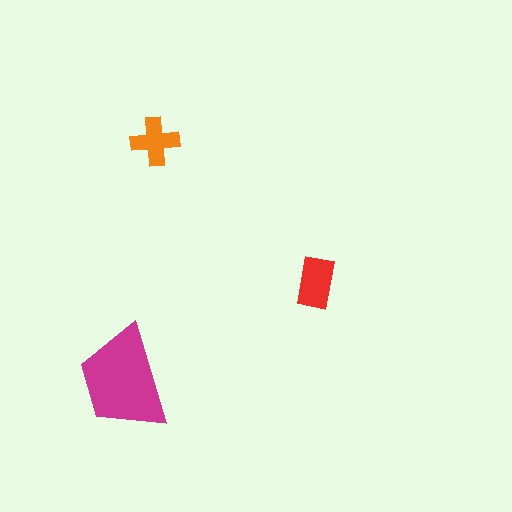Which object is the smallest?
The orange cross.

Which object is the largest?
The magenta trapezoid.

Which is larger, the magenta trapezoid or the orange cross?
The magenta trapezoid.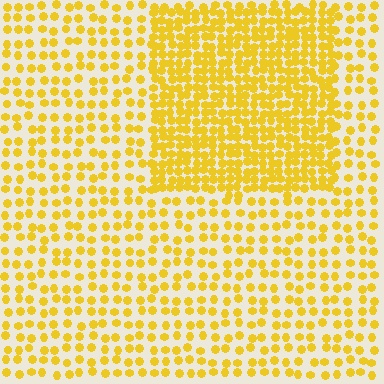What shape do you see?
I see a rectangle.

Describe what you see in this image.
The image contains small yellow elements arranged at two different densities. A rectangle-shaped region is visible where the elements are more densely packed than the surrounding area.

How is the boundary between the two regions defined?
The boundary is defined by a change in element density (approximately 2.1x ratio). All elements are the same color, size, and shape.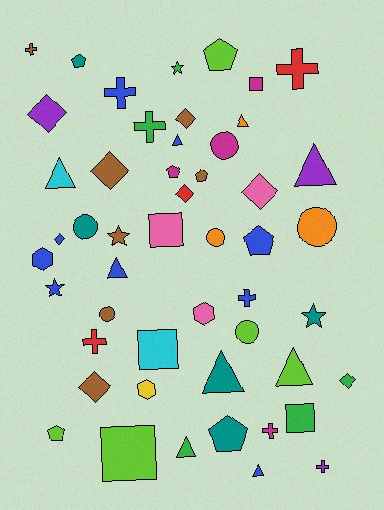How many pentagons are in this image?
There are 7 pentagons.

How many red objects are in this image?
There are 3 red objects.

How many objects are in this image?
There are 50 objects.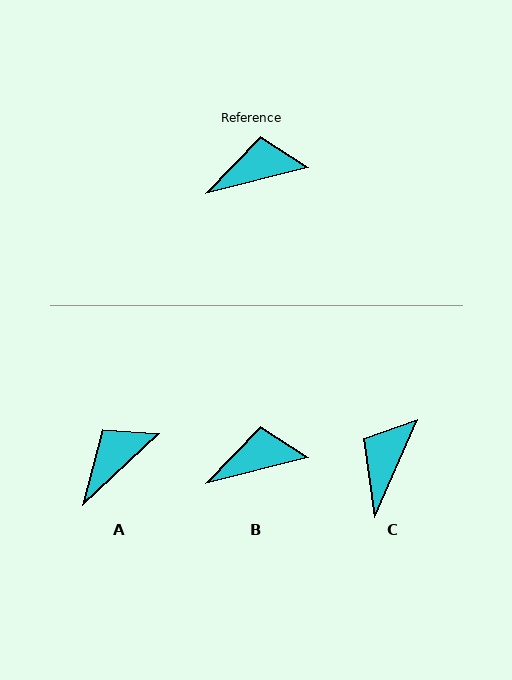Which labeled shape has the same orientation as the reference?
B.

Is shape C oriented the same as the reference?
No, it is off by about 52 degrees.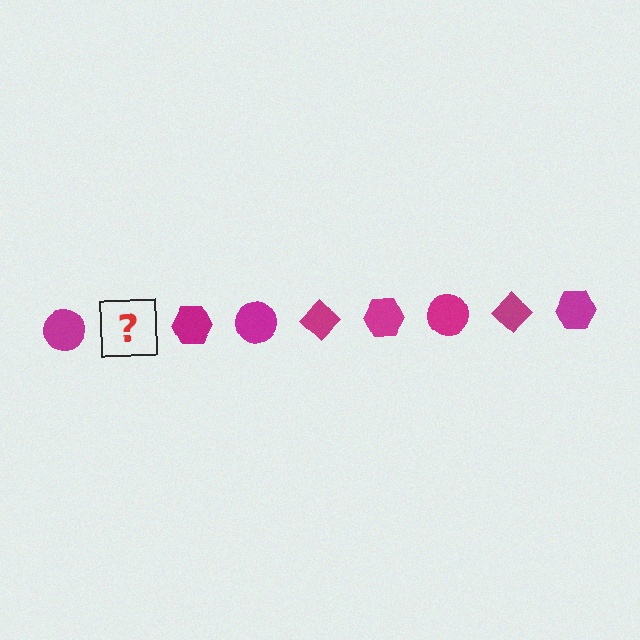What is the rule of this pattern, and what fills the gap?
The rule is that the pattern cycles through circle, diamond, hexagon shapes in magenta. The gap should be filled with a magenta diamond.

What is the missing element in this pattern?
The missing element is a magenta diamond.